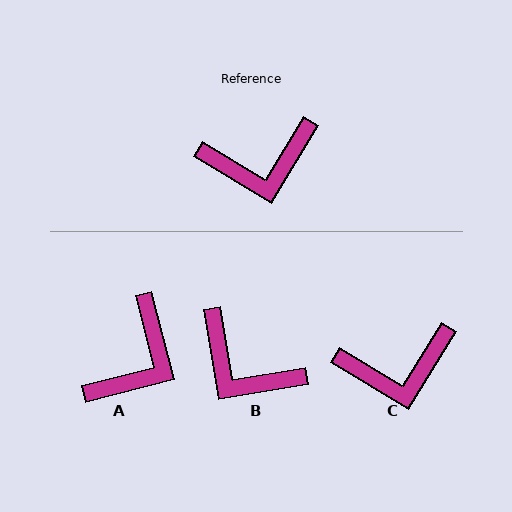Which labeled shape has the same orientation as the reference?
C.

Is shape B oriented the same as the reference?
No, it is off by about 49 degrees.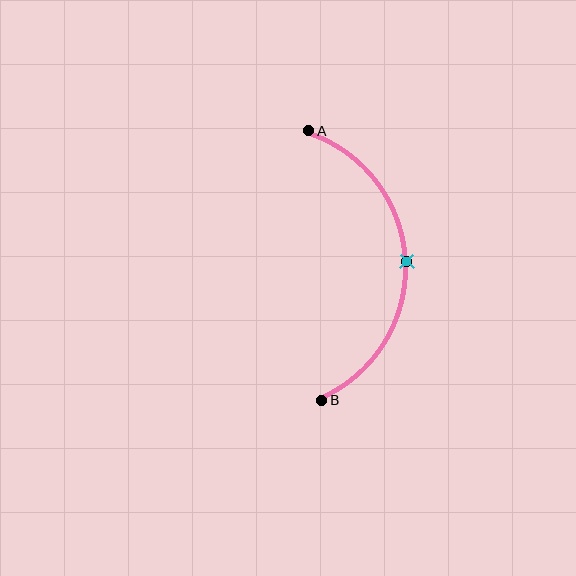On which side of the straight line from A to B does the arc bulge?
The arc bulges to the right of the straight line connecting A and B.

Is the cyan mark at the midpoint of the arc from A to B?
Yes. The cyan mark lies on the arc at equal arc-length from both A and B — it is the arc midpoint.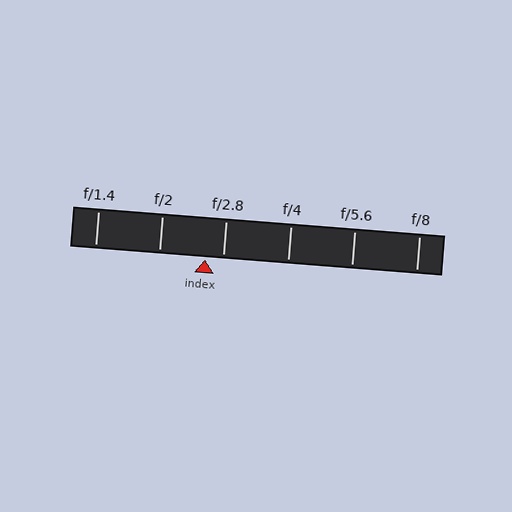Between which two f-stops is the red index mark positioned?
The index mark is between f/2 and f/2.8.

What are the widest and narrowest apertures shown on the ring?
The widest aperture shown is f/1.4 and the narrowest is f/8.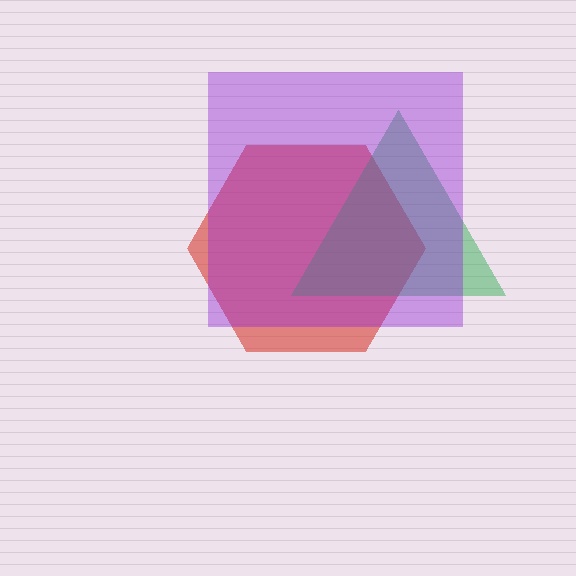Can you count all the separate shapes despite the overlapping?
Yes, there are 3 separate shapes.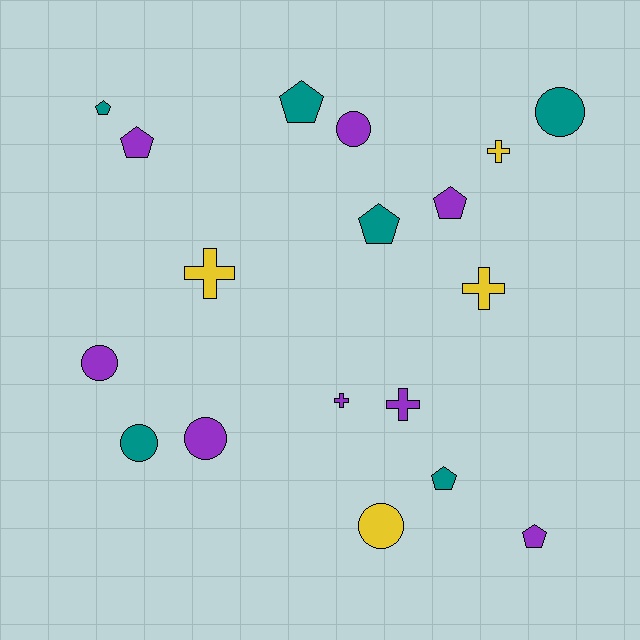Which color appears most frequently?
Purple, with 8 objects.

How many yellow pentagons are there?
There are no yellow pentagons.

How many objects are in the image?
There are 18 objects.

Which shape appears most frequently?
Pentagon, with 7 objects.